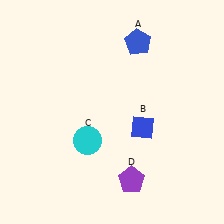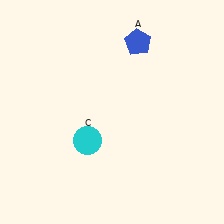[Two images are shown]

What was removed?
The purple pentagon (D), the blue diamond (B) were removed in Image 2.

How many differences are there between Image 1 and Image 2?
There are 2 differences between the two images.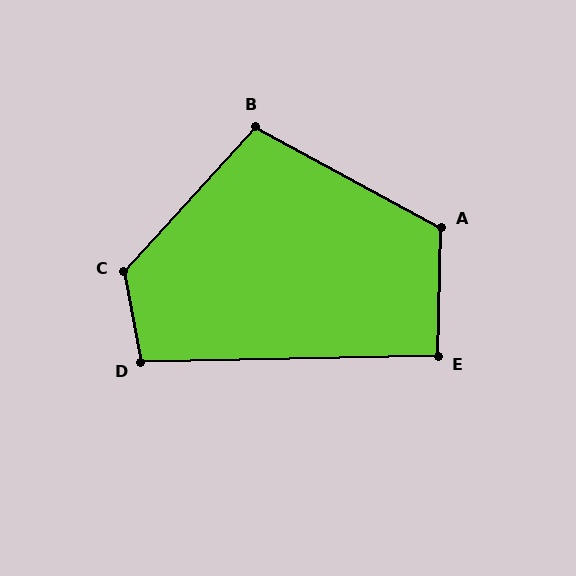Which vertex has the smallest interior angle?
E, at approximately 93 degrees.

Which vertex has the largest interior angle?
C, at approximately 127 degrees.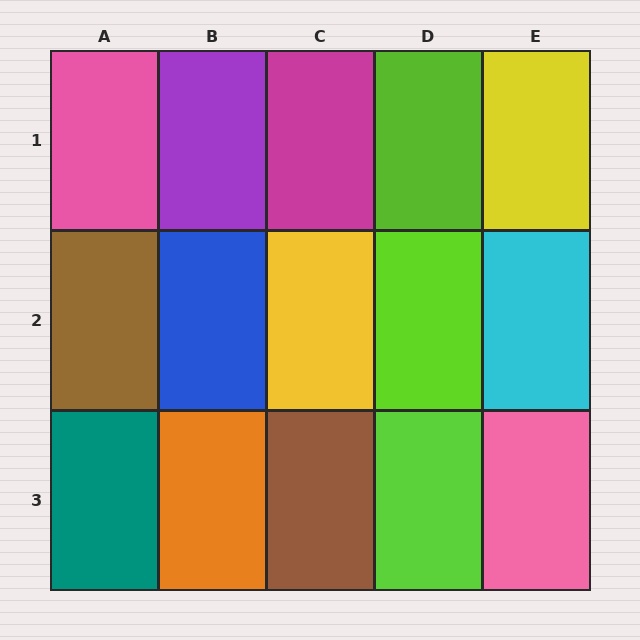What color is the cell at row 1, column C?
Magenta.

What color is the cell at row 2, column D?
Lime.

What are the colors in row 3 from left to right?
Teal, orange, brown, lime, pink.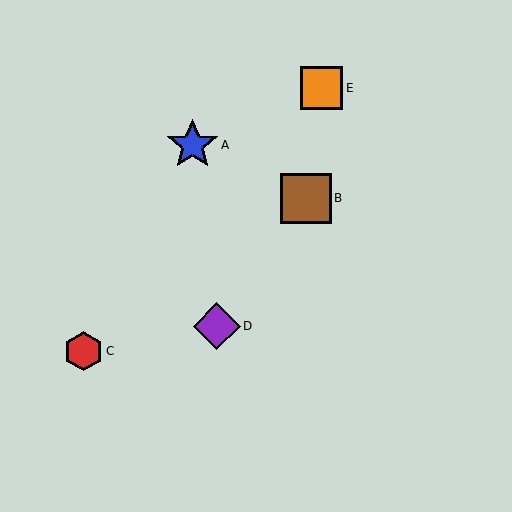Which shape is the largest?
The blue star (labeled A) is the largest.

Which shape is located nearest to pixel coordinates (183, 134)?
The blue star (labeled A) at (193, 145) is nearest to that location.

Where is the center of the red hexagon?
The center of the red hexagon is at (84, 351).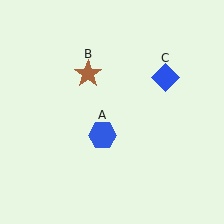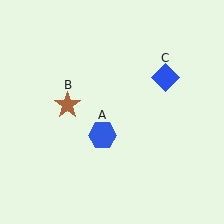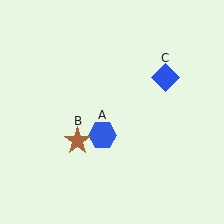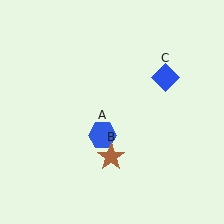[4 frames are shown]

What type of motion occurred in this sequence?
The brown star (object B) rotated counterclockwise around the center of the scene.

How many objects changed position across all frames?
1 object changed position: brown star (object B).